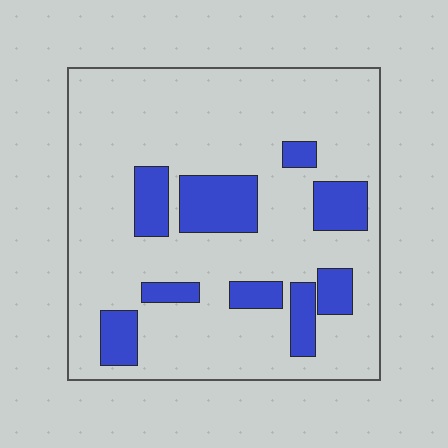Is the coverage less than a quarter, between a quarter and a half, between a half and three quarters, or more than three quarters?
Less than a quarter.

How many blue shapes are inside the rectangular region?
9.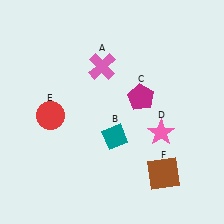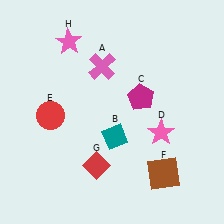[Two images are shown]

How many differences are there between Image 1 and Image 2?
There are 2 differences between the two images.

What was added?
A red diamond (G), a pink star (H) were added in Image 2.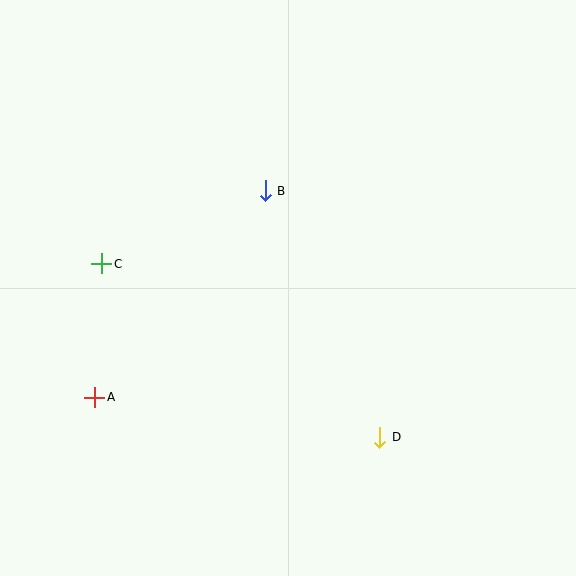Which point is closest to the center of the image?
Point B at (265, 191) is closest to the center.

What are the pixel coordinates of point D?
Point D is at (380, 437).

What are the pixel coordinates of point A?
Point A is at (95, 397).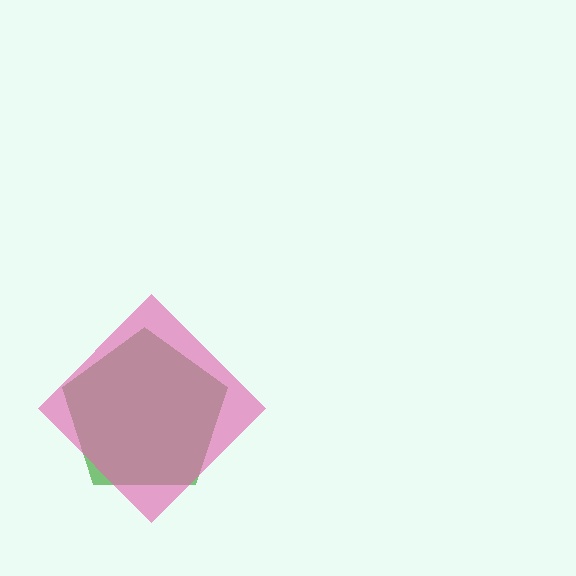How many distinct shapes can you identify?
There are 2 distinct shapes: a green pentagon, a pink diamond.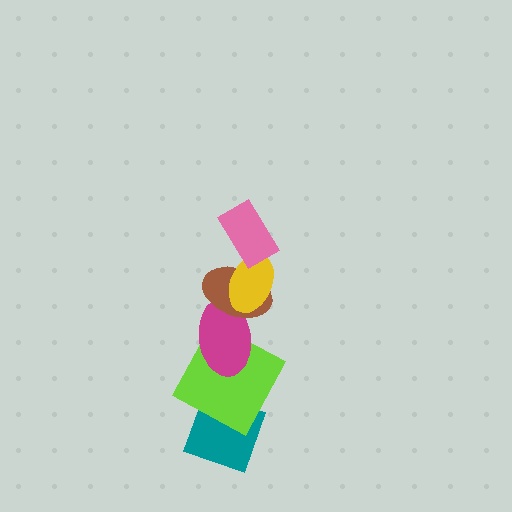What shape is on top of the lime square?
The magenta ellipse is on top of the lime square.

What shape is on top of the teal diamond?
The lime square is on top of the teal diamond.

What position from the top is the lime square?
The lime square is 5th from the top.